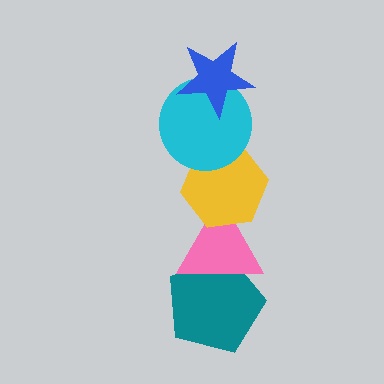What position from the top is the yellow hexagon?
The yellow hexagon is 3rd from the top.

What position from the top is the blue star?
The blue star is 1st from the top.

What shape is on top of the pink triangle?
The yellow hexagon is on top of the pink triangle.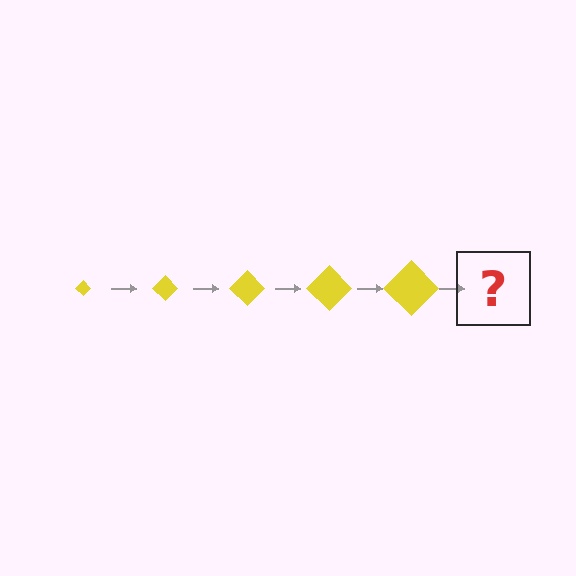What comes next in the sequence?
The next element should be a yellow diamond, larger than the previous one.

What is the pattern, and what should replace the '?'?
The pattern is that the diamond gets progressively larger each step. The '?' should be a yellow diamond, larger than the previous one.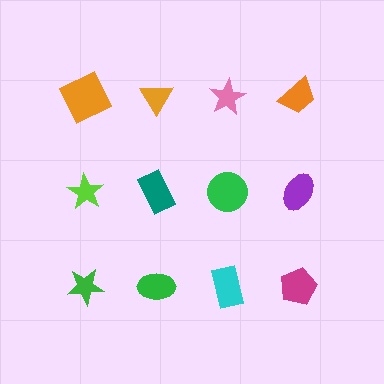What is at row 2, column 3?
A green circle.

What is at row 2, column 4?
A purple ellipse.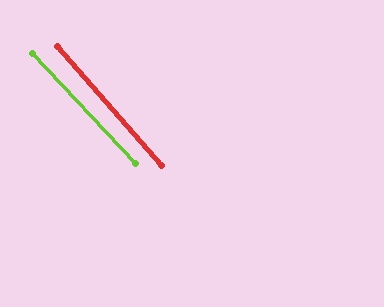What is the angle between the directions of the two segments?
Approximately 2 degrees.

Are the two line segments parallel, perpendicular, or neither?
Parallel — their directions differ by only 1.8°.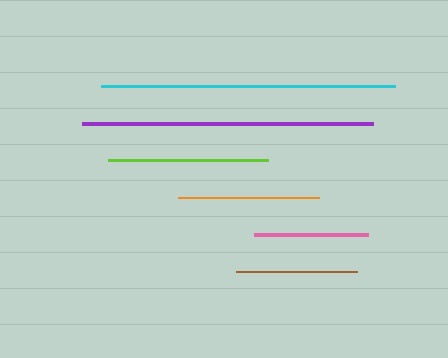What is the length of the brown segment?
The brown segment is approximately 121 pixels long.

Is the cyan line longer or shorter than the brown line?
The cyan line is longer than the brown line.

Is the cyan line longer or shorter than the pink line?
The cyan line is longer than the pink line.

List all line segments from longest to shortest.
From longest to shortest: cyan, purple, lime, orange, brown, pink.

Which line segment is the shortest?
The pink line is the shortest at approximately 114 pixels.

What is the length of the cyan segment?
The cyan segment is approximately 294 pixels long.